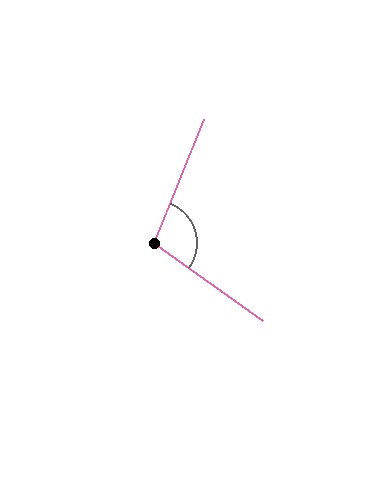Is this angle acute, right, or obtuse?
It is obtuse.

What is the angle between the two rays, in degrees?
Approximately 104 degrees.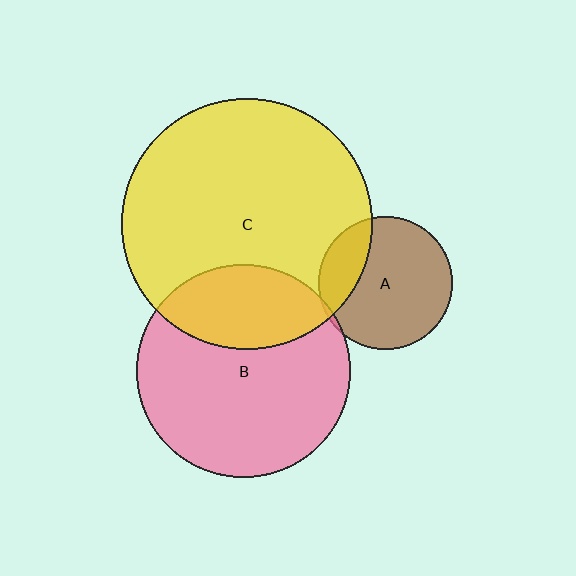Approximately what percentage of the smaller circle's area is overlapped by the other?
Approximately 30%.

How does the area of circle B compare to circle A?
Approximately 2.6 times.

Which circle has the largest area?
Circle C (yellow).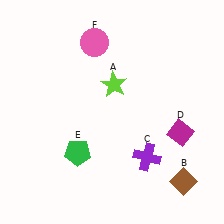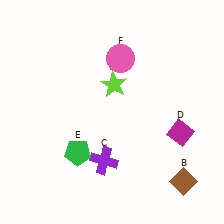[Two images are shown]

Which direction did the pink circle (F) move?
The pink circle (F) moved right.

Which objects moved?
The objects that moved are: the purple cross (C), the pink circle (F).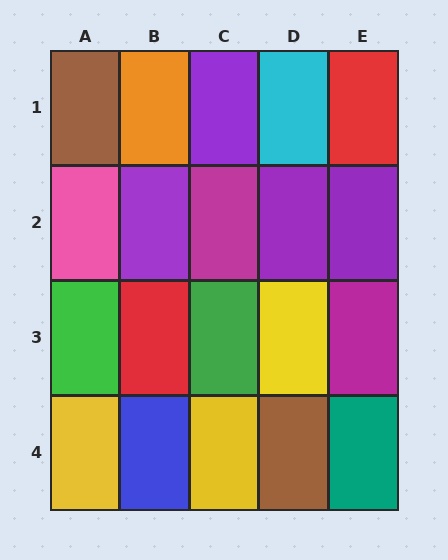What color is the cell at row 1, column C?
Purple.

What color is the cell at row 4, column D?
Brown.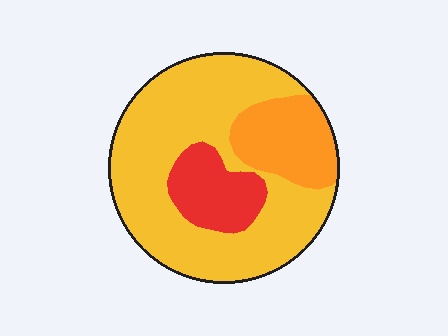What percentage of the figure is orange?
Orange covers 18% of the figure.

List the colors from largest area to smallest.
From largest to smallest: yellow, orange, red.